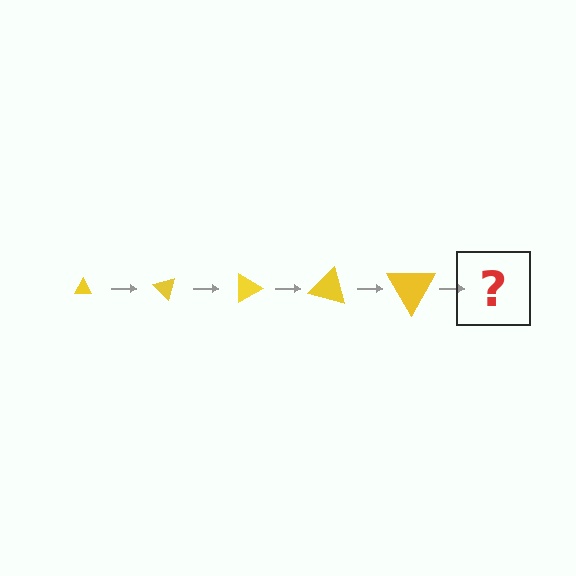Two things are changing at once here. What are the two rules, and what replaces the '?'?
The two rules are that the triangle grows larger each step and it rotates 45 degrees each step. The '?' should be a triangle, larger than the previous one and rotated 225 degrees from the start.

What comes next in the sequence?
The next element should be a triangle, larger than the previous one and rotated 225 degrees from the start.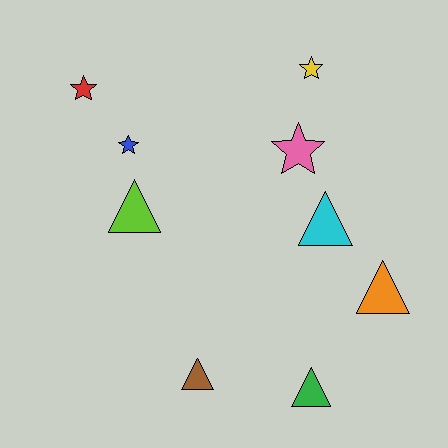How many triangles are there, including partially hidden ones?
There are 5 triangles.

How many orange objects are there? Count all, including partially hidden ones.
There is 1 orange object.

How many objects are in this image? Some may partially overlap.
There are 9 objects.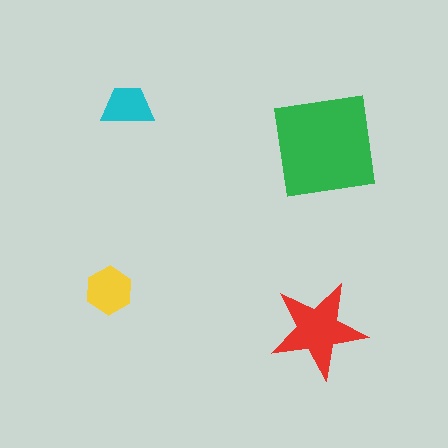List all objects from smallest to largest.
The cyan trapezoid, the yellow hexagon, the red star, the green square.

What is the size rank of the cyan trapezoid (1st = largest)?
4th.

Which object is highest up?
The cyan trapezoid is topmost.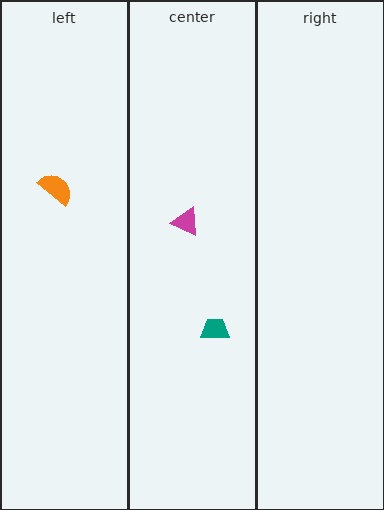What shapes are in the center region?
The teal trapezoid, the magenta triangle.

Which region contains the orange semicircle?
The left region.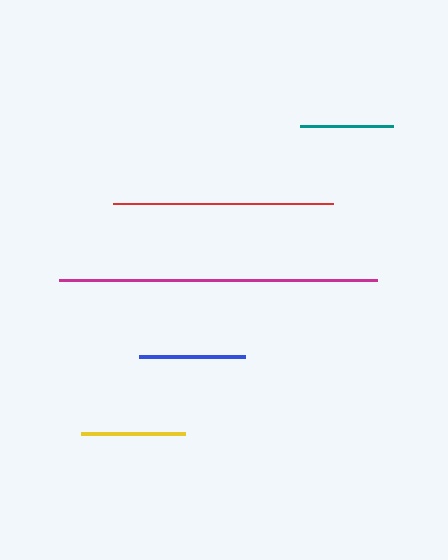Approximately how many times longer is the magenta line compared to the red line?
The magenta line is approximately 1.4 times the length of the red line.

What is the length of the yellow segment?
The yellow segment is approximately 104 pixels long.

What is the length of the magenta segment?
The magenta segment is approximately 318 pixels long.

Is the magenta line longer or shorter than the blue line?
The magenta line is longer than the blue line.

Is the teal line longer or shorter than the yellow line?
The yellow line is longer than the teal line.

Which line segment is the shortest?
The teal line is the shortest at approximately 94 pixels.